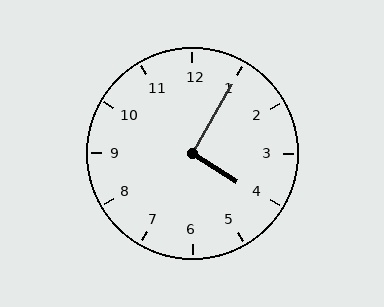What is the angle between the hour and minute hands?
Approximately 92 degrees.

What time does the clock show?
4:05.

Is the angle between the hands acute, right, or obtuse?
It is right.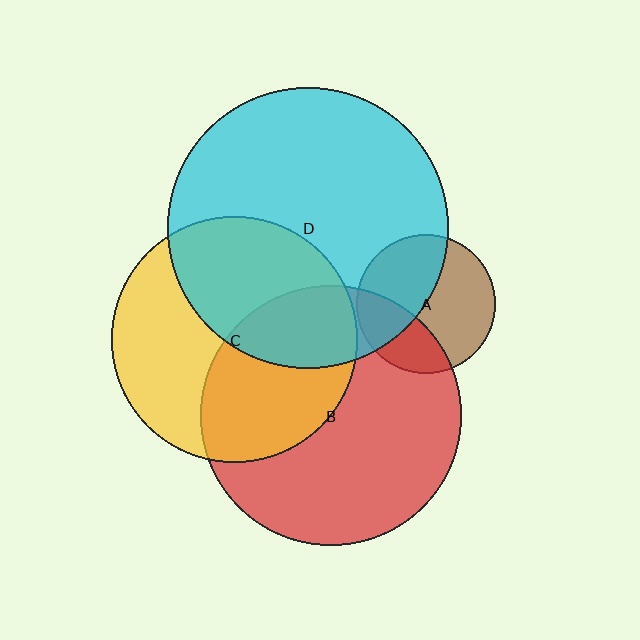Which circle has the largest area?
Circle D (cyan).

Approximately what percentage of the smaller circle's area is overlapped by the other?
Approximately 20%.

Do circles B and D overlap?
Yes.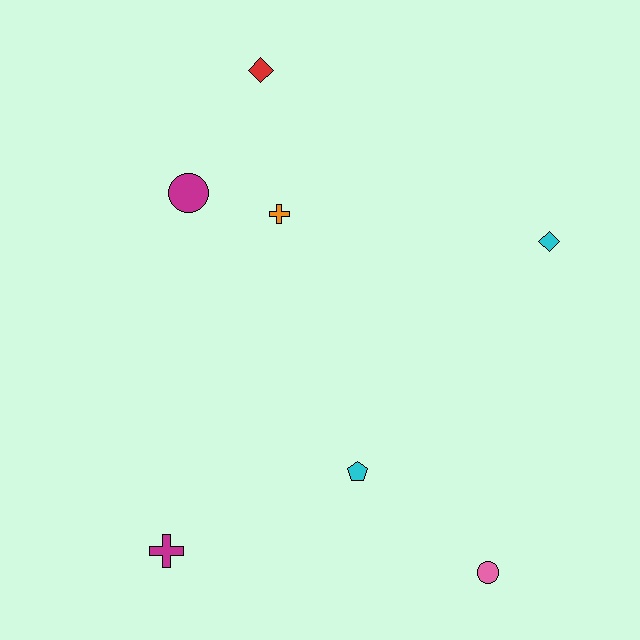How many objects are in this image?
There are 7 objects.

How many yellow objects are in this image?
There are no yellow objects.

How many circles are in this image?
There are 2 circles.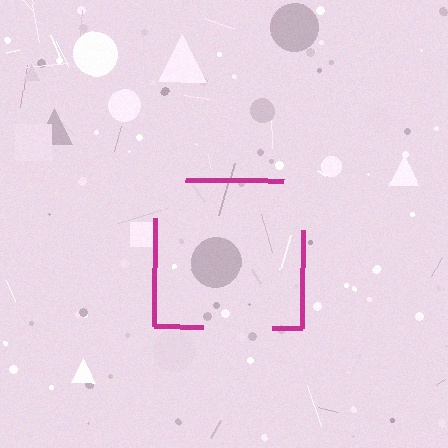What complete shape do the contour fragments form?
The contour fragments form a square.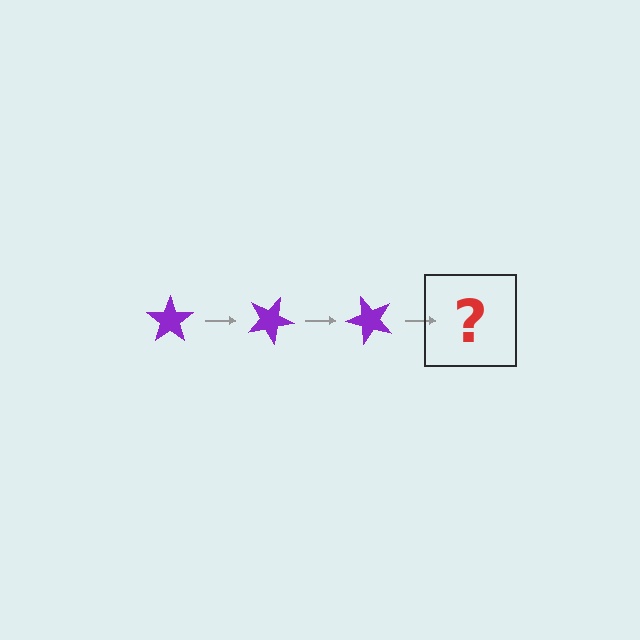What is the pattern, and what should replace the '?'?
The pattern is that the star rotates 25 degrees each step. The '?' should be a purple star rotated 75 degrees.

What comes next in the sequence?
The next element should be a purple star rotated 75 degrees.